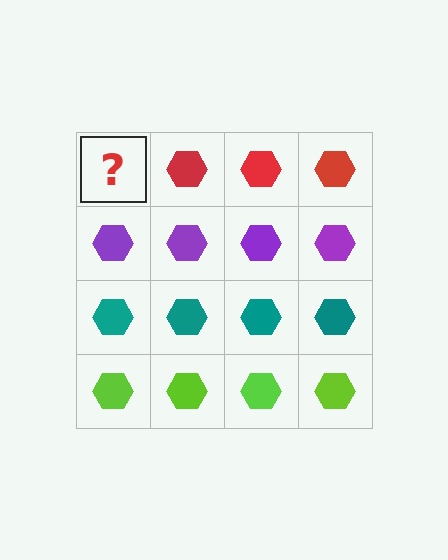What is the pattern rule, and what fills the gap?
The rule is that each row has a consistent color. The gap should be filled with a red hexagon.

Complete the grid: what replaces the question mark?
The question mark should be replaced with a red hexagon.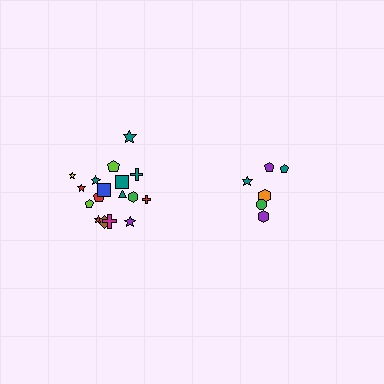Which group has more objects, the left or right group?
The left group.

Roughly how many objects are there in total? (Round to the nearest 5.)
Roughly 25 objects in total.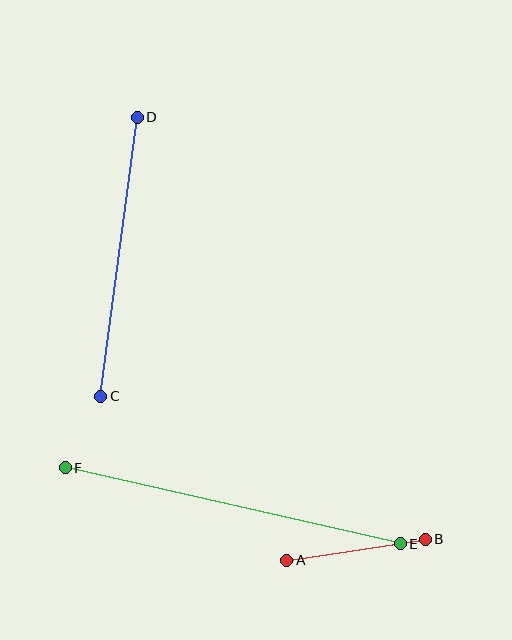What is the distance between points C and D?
The distance is approximately 281 pixels.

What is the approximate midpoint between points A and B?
The midpoint is at approximately (356, 550) pixels.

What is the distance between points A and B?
The distance is approximately 140 pixels.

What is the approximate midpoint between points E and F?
The midpoint is at approximately (233, 506) pixels.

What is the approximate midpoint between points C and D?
The midpoint is at approximately (119, 257) pixels.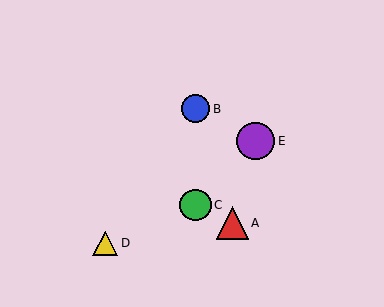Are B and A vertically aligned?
No, B is at x≈195 and A is at x≈232.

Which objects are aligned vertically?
Objects B, C are aligned vertically.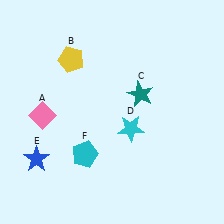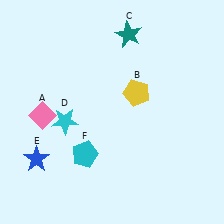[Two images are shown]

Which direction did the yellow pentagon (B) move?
The yellow pentagon (B) moved right.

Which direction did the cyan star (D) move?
The cyan star (D) moved left.